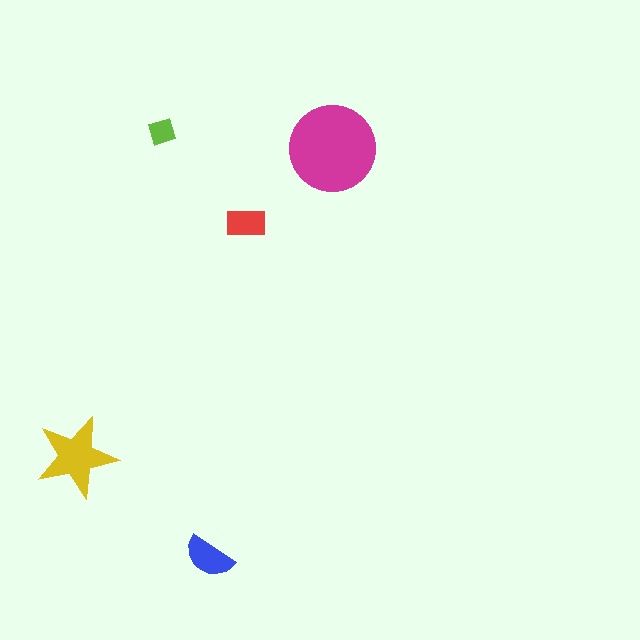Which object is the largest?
The magenta circle.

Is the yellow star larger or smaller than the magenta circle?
Smaller.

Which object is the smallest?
The lime diamond.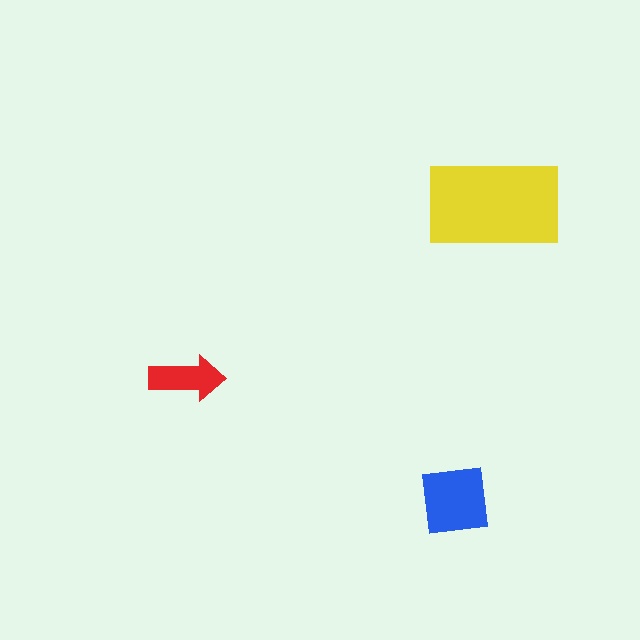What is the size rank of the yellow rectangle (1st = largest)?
1st.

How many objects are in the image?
There are 3 objects in the image.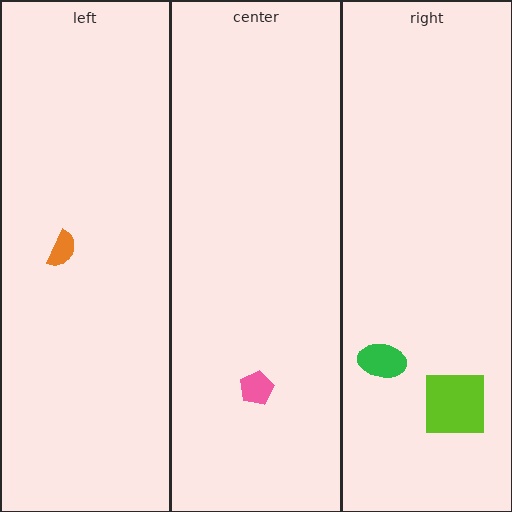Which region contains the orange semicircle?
The left region.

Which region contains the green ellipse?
The right region.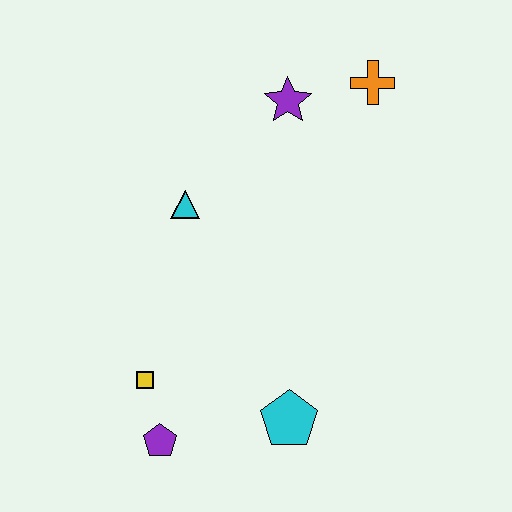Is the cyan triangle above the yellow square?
Yes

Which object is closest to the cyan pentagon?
The purple pentagon is closest to the cyan pentagon.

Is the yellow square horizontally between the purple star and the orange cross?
No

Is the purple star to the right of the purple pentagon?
Yes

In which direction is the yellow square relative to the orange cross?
The yellow square is below the orange cross.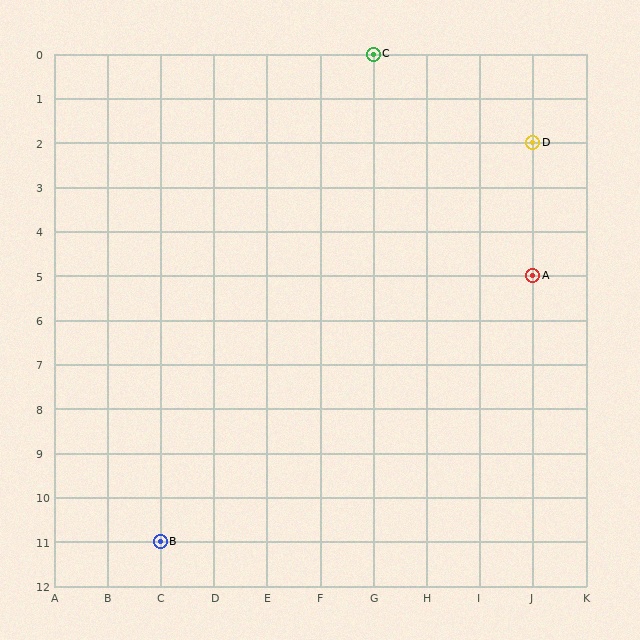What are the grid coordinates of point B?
Point B is at grid coordinates (C, 11).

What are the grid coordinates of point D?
Point D is at grid coordinates (J, 2).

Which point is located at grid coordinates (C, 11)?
Point B is at (C, 11).